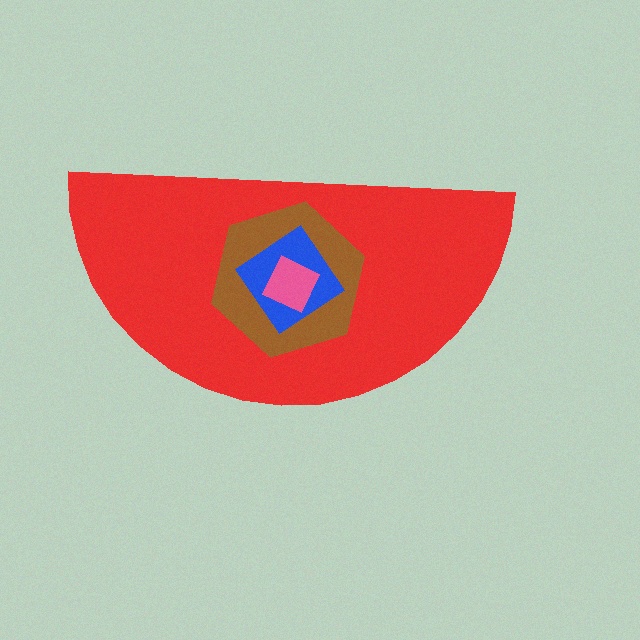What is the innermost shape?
The pink square.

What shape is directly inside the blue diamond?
The pink square.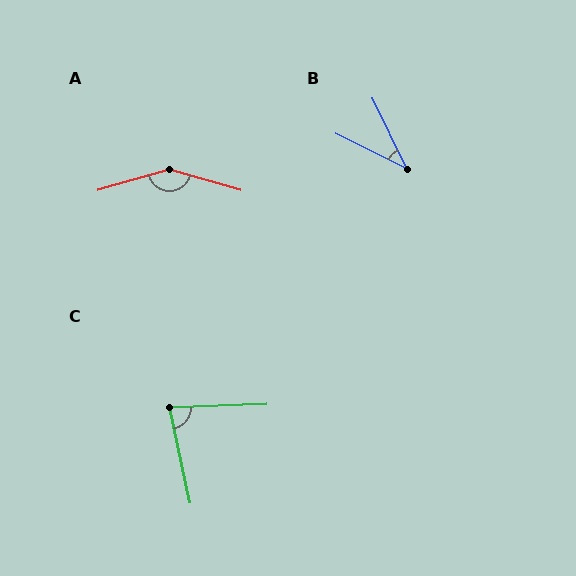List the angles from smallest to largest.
B (38°), C (80°), A (148°).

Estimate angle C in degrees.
Approximately 80 degrees.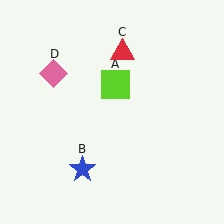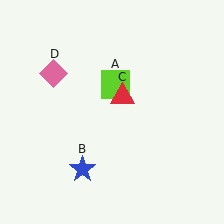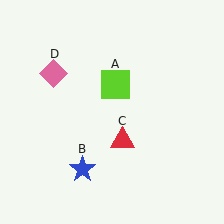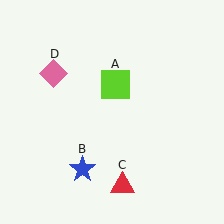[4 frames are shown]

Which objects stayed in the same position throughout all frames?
Lime square (object A) and blue star (object B) and pink diamond (object D) remained stationary.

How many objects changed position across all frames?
1 object changed position: red triangle (object C).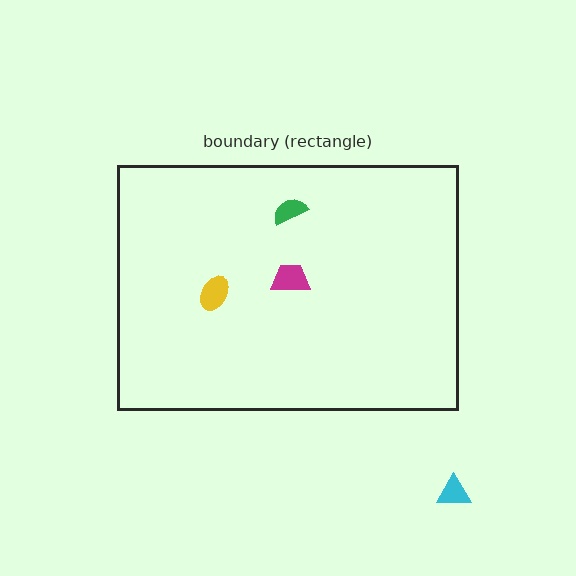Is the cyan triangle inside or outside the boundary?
Outside.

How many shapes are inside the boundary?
3 inside, 1 outside.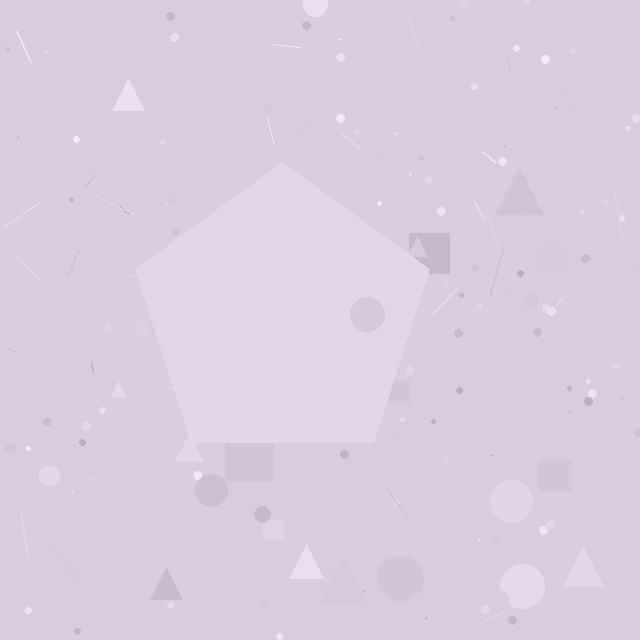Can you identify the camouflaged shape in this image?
The camouflaged shape is a pentagon.